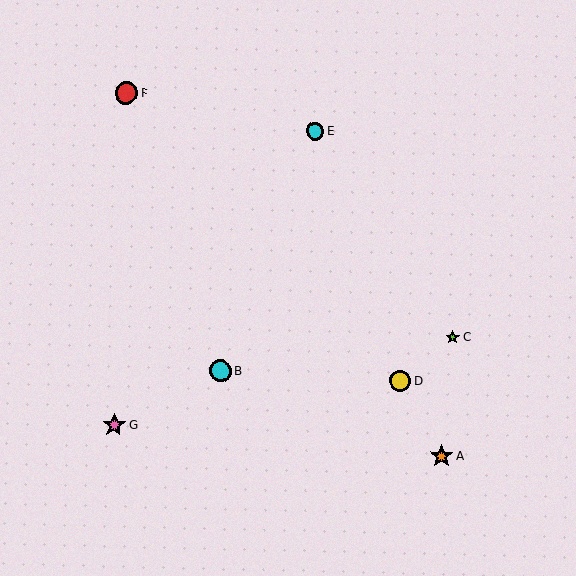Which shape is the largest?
The orange star (labeled A) is the largest.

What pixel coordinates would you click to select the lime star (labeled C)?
Click at (453, 337) to select the lime star C.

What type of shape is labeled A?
Shape A is an orange star.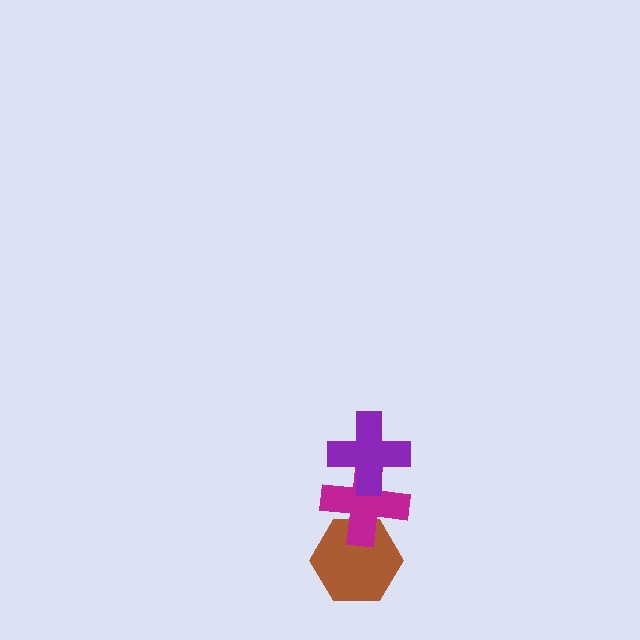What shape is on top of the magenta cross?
The purple cross is on top of the magenta cross.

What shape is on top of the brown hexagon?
The magenta cross is on top of the brown hexagon.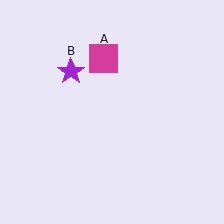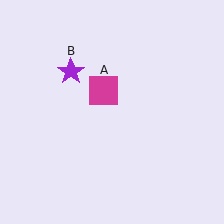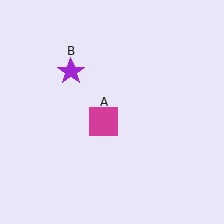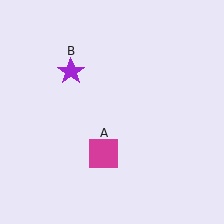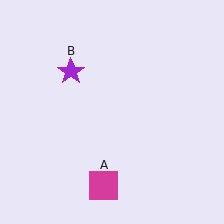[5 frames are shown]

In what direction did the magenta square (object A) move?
The magenta square (object A) moved down.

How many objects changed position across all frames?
1 object changed position: magenta square (object A).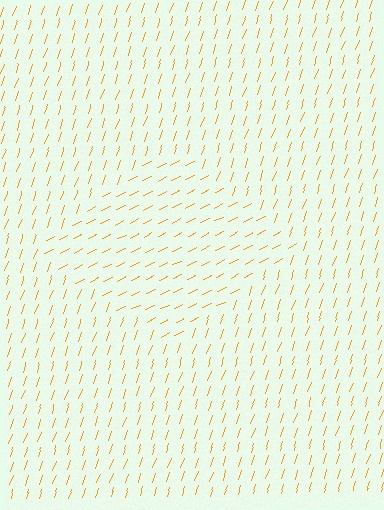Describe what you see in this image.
The image is filled with small orange line segments. A diamond region in the image has lines oriented differently from the surrounding lines, creating a visible texture boundary.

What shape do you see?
I see a diamond.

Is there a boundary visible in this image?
Yes, there is a texture boundary formed by a change in line orientation.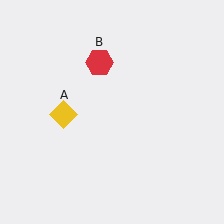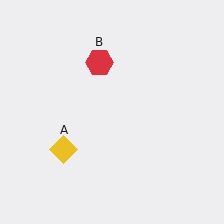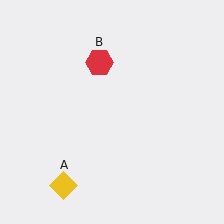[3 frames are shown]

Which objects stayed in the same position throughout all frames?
Red hexagon (object B) remained stationary.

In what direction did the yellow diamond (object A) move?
The yellow diamond (object A) moved down.